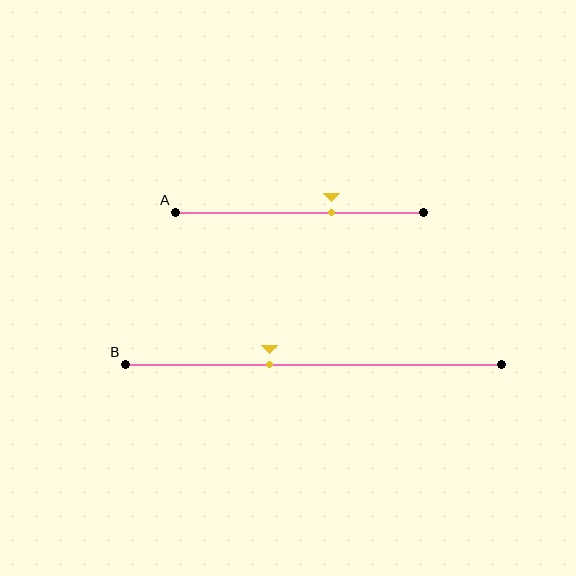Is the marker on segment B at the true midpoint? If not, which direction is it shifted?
No, the marker on segment B is shifted to the left by about 12% of the segment length.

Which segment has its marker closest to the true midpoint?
Segment B has its marker closest to the true midpoint.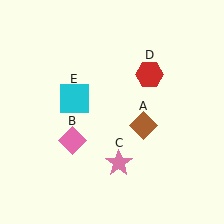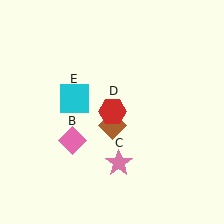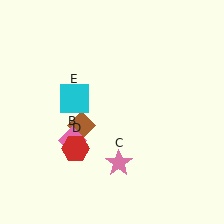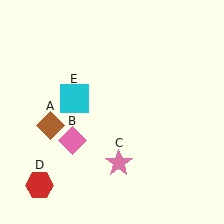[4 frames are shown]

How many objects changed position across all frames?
2 objects changed position: brown diamond (object A), red hexagon (object D).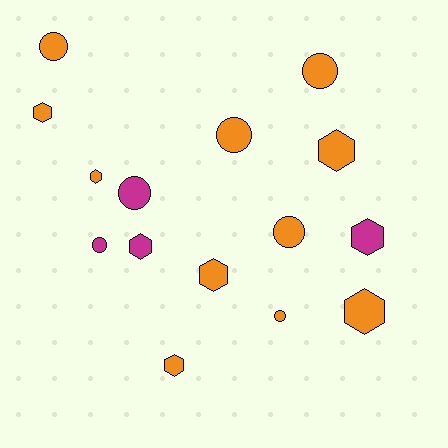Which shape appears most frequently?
Hexagon, with 8 objects.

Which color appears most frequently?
Orange, with 11 objects.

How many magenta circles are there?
There are 2 magenta circles.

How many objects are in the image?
There are 15 objects.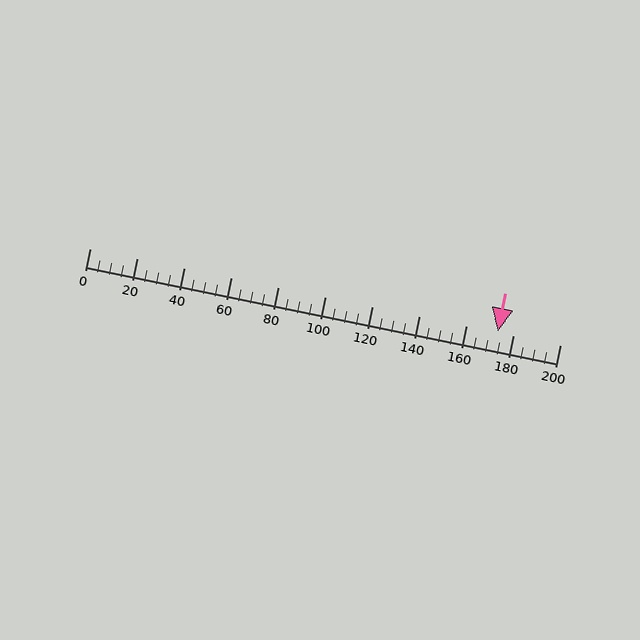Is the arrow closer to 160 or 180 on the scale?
The arrow is closer to 180.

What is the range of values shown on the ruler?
The ruler shows values from 0 to 200.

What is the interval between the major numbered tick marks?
The major tick marks are spaced 20 units apart.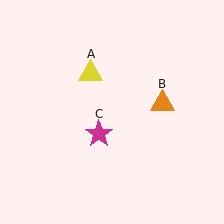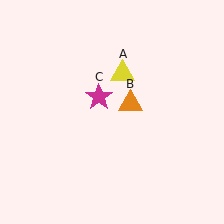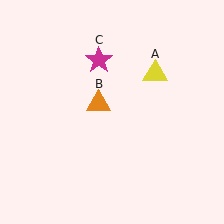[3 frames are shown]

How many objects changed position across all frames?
3 objects changed position: yellow triangle (object A), orange triangle (object B), magenta star (object C).